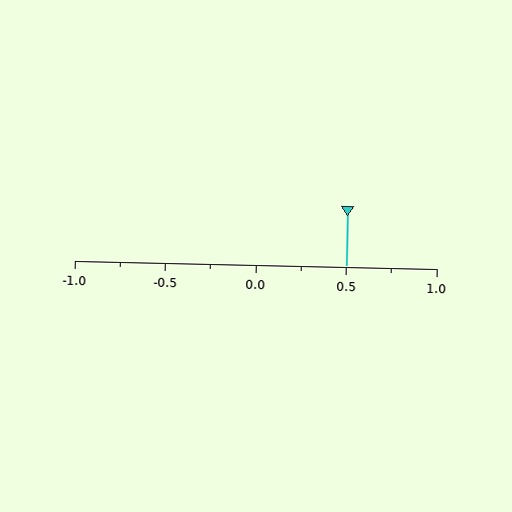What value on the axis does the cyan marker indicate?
The marker indicates approximately 0.5.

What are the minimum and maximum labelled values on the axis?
The axis runs from -1.0 to 1.0.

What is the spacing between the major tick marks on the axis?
The major ticks are spaced 0.5 apart.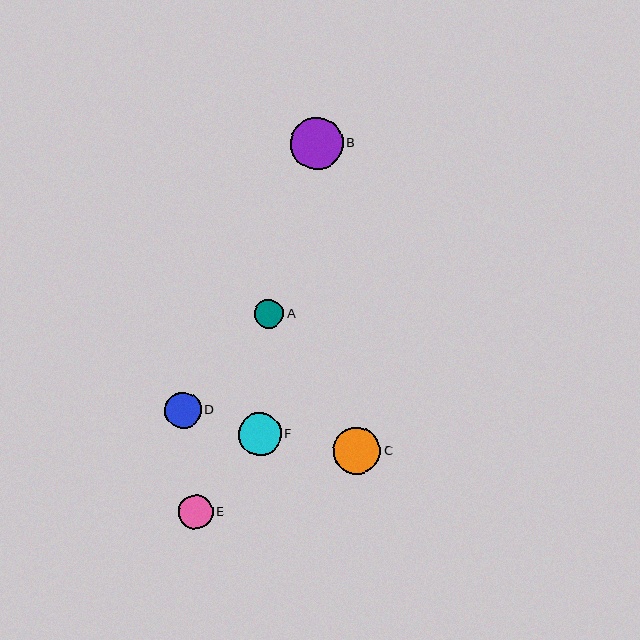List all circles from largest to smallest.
From largest to smallest: B, C, F, D, E, A.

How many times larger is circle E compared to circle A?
Circle E is approximately 1.2 times the size of circle A.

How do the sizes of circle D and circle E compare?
Circle D and circle E are approximately the same size.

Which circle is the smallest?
Circle A is the smallest with a size of approximately 29 pixels.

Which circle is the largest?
Circle B is the largest with a size of approximately 52 pixels.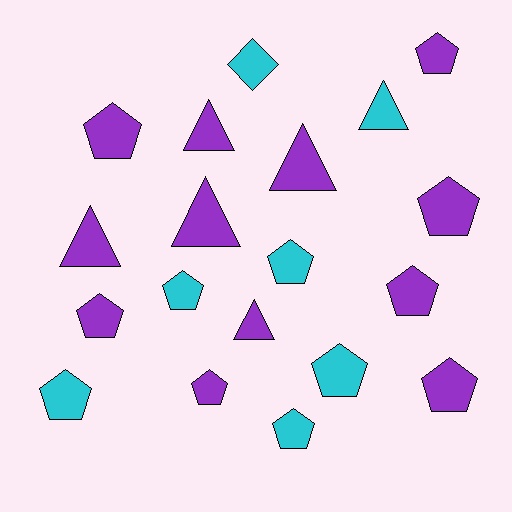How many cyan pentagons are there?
There are 5 cyan pentagons.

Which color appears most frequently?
Purple, with 12 objects.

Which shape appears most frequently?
Pentagon, with 12 objects.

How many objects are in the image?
There are 19 objects.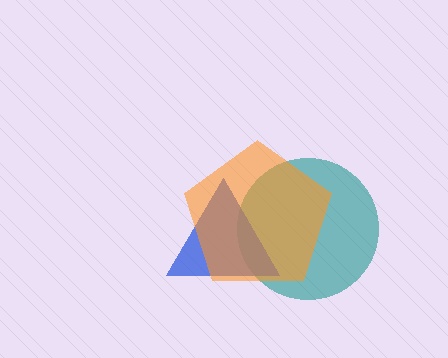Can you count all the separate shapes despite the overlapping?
Yes, there are 3 separate shapes.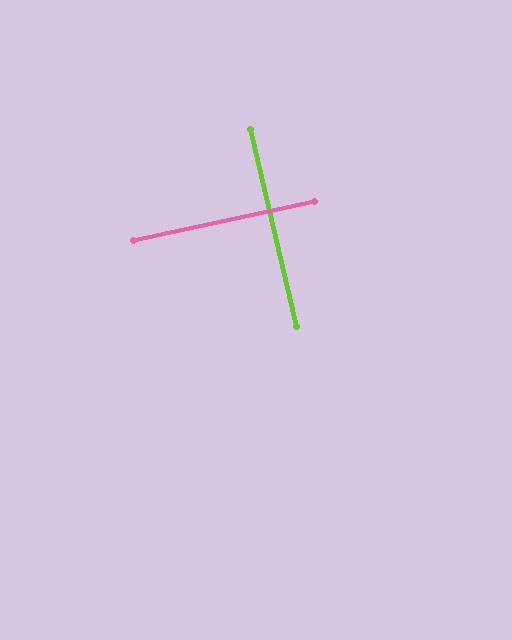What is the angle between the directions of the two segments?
Approximately 89 degrees.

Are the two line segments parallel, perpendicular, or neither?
Perpendicular — they meet at approximately 89°.